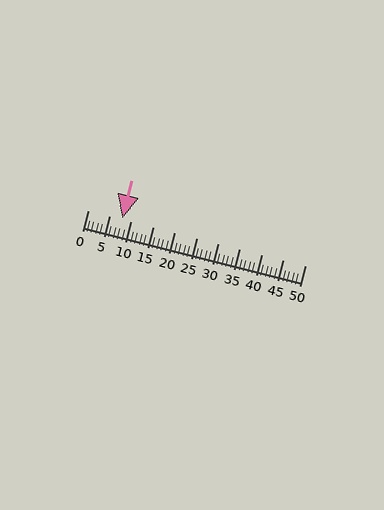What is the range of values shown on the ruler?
The ruler shows values from 0 to 50.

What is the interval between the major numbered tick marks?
The major tick marks are spaced 5 units apart.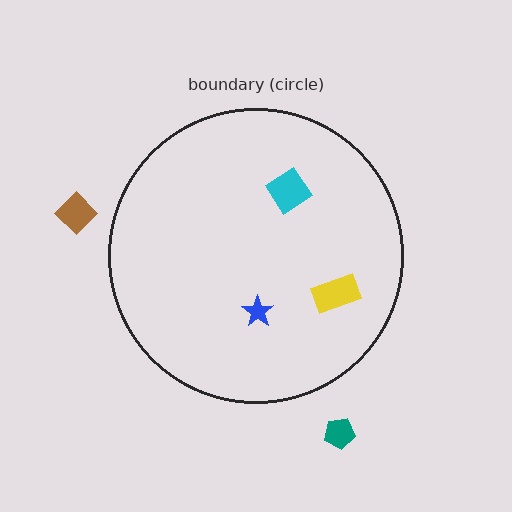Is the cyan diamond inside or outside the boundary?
Inside.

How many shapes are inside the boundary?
3 inside, 2 outside.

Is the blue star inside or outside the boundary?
Inside.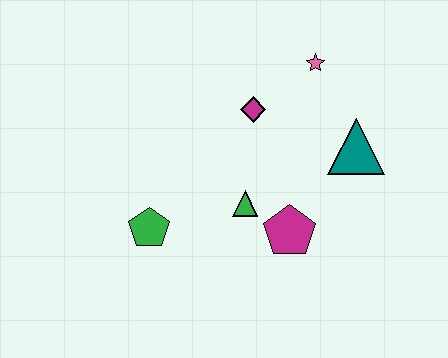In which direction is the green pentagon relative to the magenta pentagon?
The green pentagon is to the left of the magenta pentagon.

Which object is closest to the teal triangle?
The pink star is closest to the teal triangle.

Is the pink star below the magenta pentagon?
No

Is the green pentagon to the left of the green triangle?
Yes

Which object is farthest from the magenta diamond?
The green pentagon is farthest from the magenta diamond.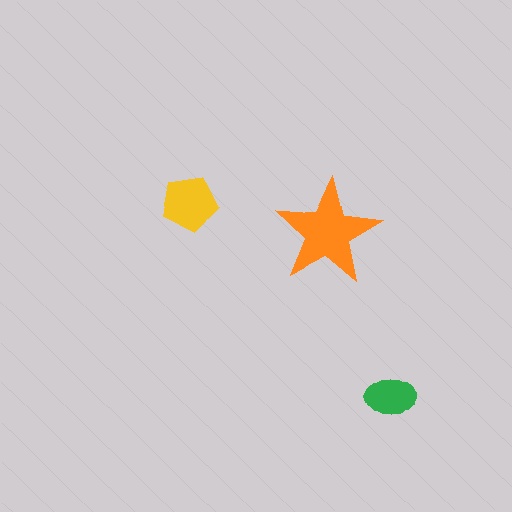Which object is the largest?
The orange star.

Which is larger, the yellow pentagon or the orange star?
The orange star.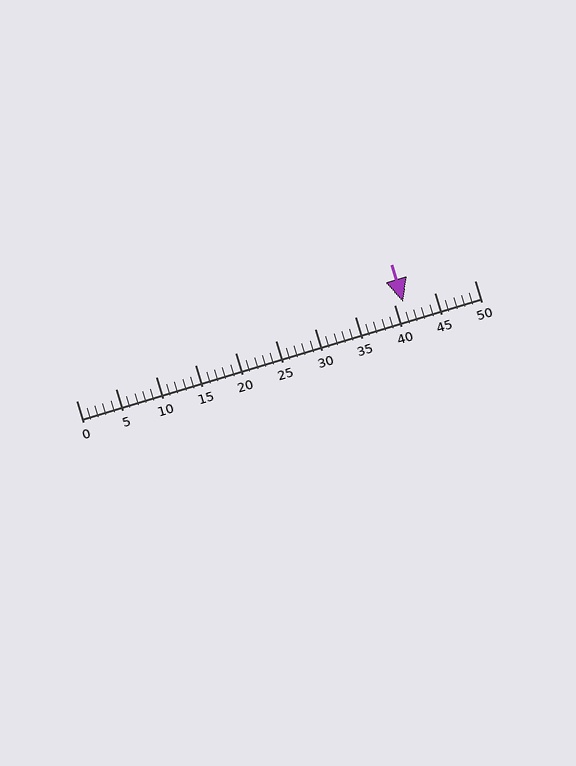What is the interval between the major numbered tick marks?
The major tick marks are spaced 5 units apart.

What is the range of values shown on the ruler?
The ruler shows values from 0 to 50.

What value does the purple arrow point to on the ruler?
The purple arrow points to approximately 41.